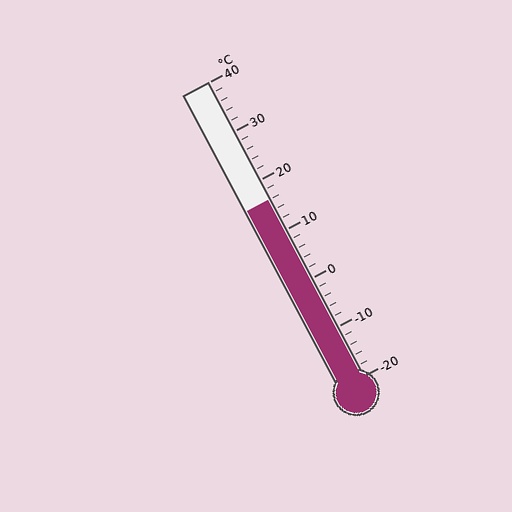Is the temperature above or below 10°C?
The temperature is above 10°C.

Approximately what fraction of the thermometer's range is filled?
The thermometer is filled to approximately 60% of its range.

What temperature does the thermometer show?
The thermometer shows approximately 16°C.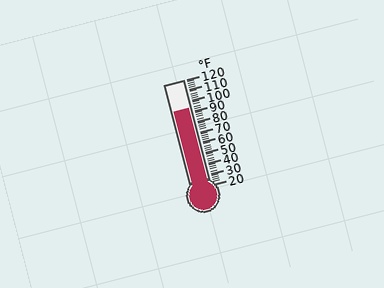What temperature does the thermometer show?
The thermometer shows approximately 94°F.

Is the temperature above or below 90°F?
The temperature is above 90°F.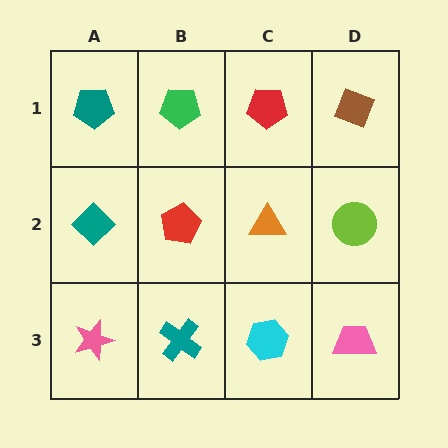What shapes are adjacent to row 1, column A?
A teal diamond (row 2, column A), a green pentagon (row 1, column B).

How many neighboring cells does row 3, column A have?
2.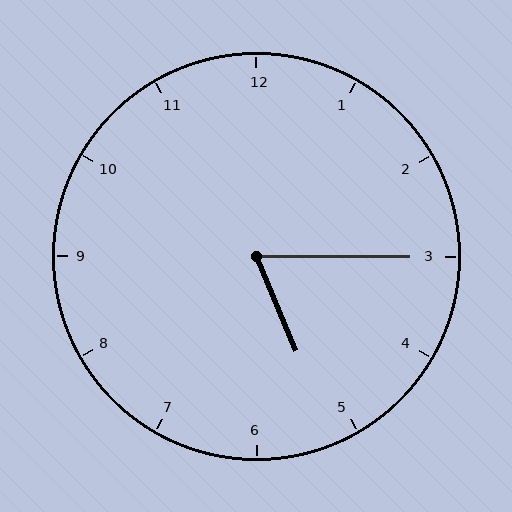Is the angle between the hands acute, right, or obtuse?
It is acute.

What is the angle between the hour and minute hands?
Approximately 68 degrees.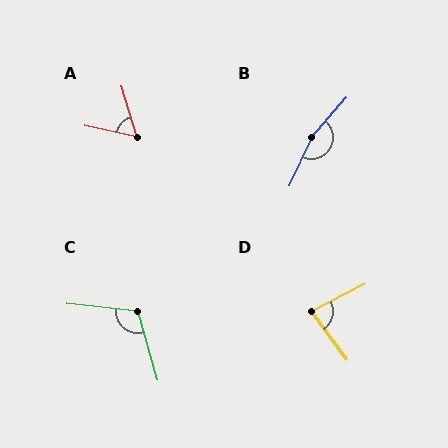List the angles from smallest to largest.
A (62°), D (81°), C (112°), B (163°).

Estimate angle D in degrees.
Approximately 81 degrees.